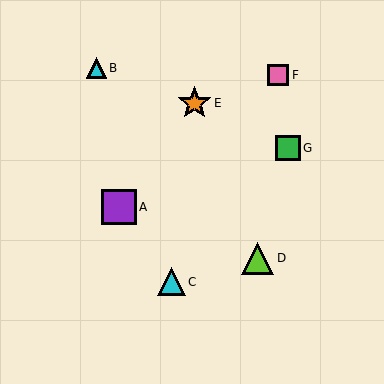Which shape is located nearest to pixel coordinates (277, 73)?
The pink square (labeled F) at (278, 75) is nearest to that location.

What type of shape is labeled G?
Shape G is a green square.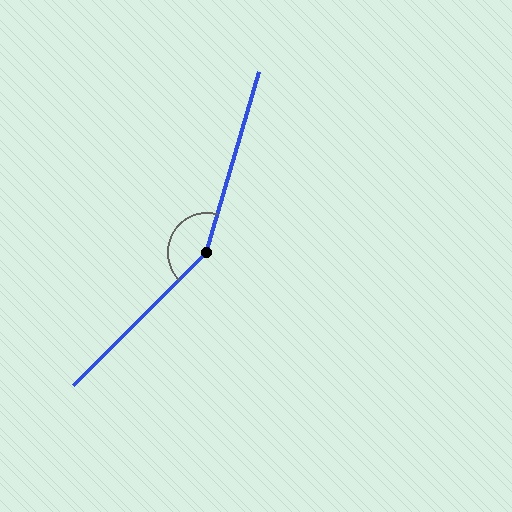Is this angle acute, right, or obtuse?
It is obtuse.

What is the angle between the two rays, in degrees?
Approximately 151 degrees.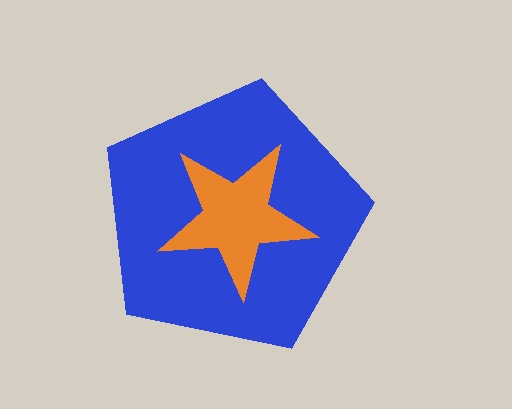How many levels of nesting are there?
2.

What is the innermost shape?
The orange star.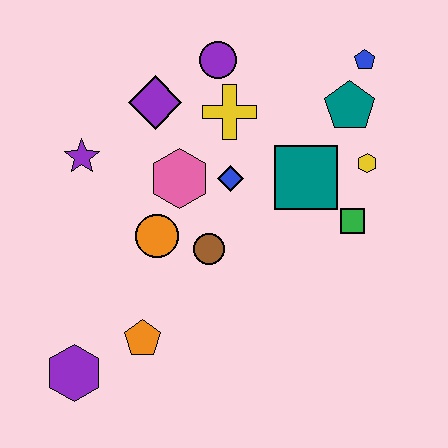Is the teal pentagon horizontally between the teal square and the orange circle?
No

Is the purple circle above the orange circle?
Yes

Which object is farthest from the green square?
The purple hexagon is farthest from the green square.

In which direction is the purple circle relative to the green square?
The purple circle is above the green square.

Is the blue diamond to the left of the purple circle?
No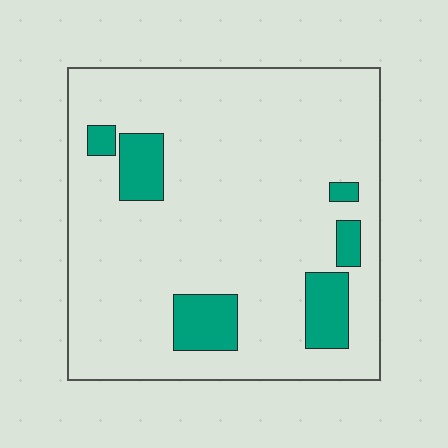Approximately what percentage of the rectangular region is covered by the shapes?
Approximately 15%.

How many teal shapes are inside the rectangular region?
6.